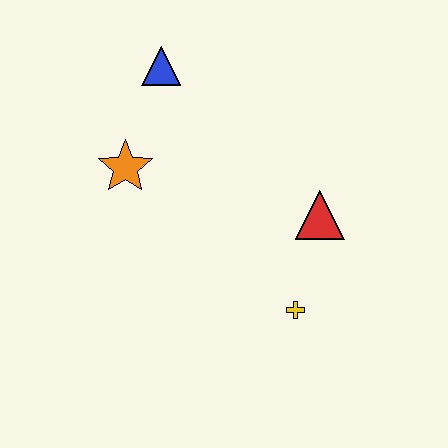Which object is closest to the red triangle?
The yellow cross is closest to the red triangle.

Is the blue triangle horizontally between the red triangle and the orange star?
Yes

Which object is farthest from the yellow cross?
The blue triangle is farthest from the yellow cross.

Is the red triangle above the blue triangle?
No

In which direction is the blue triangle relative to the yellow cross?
The blue triangle is above the yellow cross.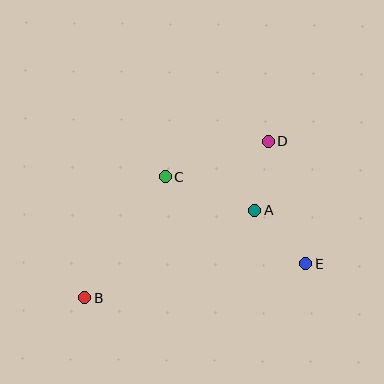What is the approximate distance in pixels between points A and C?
The distance between A and C is approximately 95 pixels.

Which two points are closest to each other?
Points A and D are closest to each other.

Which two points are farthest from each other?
Points B and D are farthest from each other.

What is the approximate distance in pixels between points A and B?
The distance between A and B is approximately 191 pixels.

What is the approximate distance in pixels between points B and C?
The distance between B and C is approximately 146 pixels.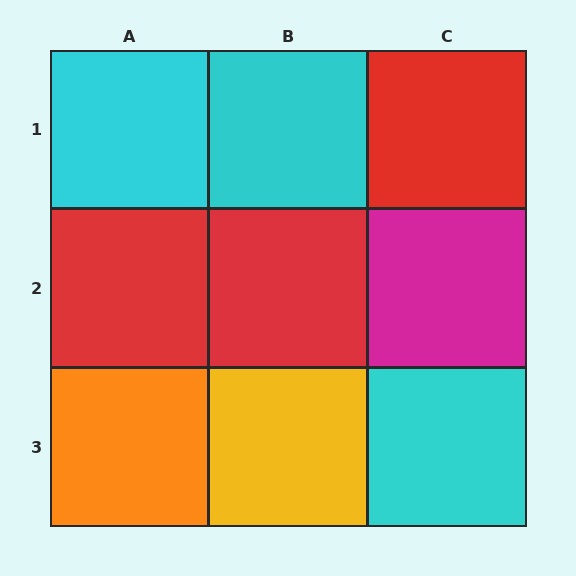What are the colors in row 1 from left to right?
Cyan, cyan, red.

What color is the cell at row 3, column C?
Cyan.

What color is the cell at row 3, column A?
Orange.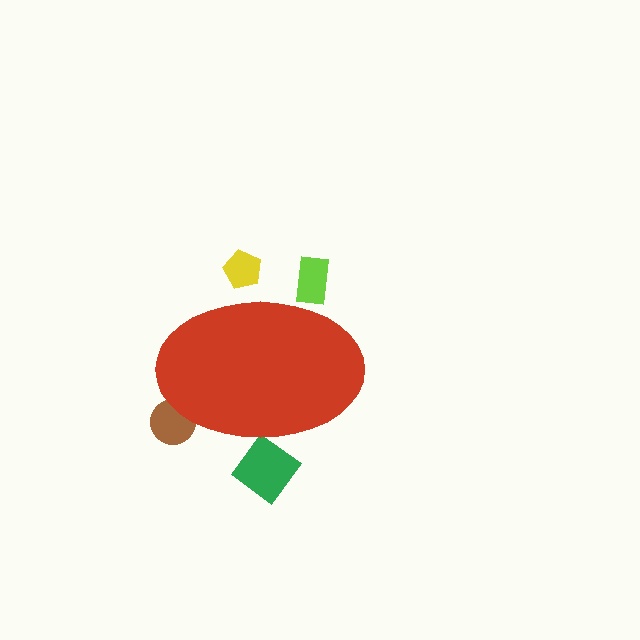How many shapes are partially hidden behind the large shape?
4 shapes are partially hidden.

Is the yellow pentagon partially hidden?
Yes, the yellow pentagon is partially hidden behind the red ellipse.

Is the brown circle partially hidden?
Yes, the brown circle is partially hidden behind the red ellipse.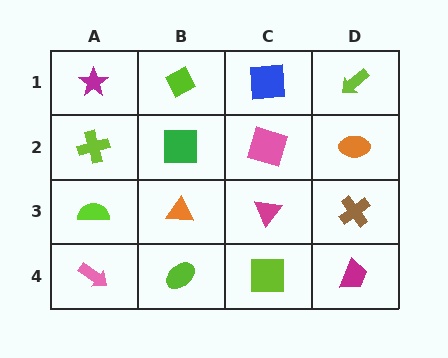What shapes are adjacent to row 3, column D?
An orange ellipse (row 2, column D), a magenta trapezoid (row 4, column D), a magenta triangle (row 3, column C).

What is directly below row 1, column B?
A green square.